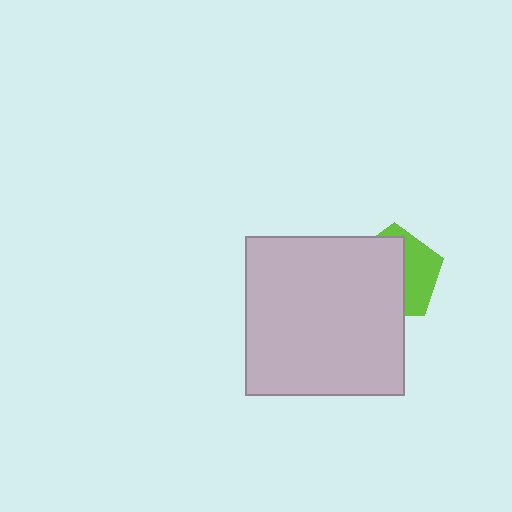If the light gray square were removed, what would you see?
You would see the complete lime pentagon.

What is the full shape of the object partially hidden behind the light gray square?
The partially hidden object is a lime pentagon.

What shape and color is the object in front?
The object in front is a light gray square.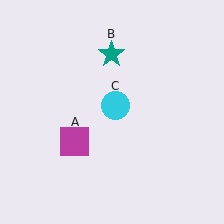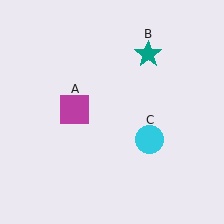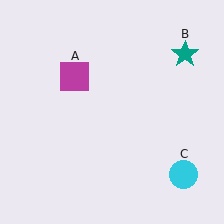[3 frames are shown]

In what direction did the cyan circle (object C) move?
The cyan circle (object C) moved down and to the right.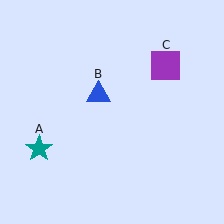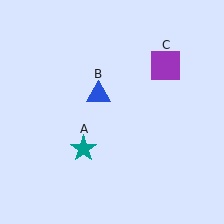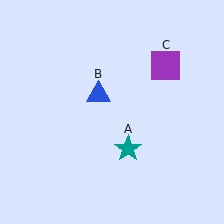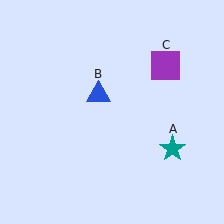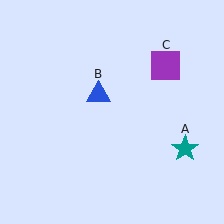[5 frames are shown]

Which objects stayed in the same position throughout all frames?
Blue triangle (object B) and purple square (object C) remained stationary.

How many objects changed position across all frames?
1 object changed position: teal star (object A).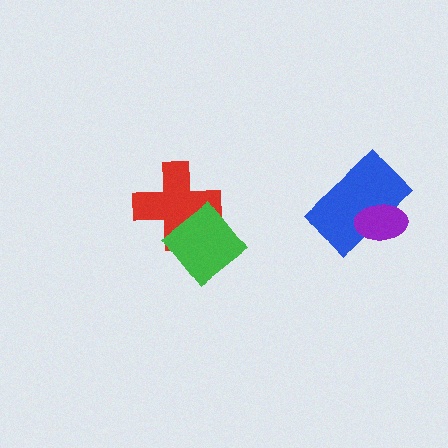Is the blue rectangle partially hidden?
Yes, it is partially covered by another shape.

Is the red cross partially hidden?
Yes, it is partially covered by another shape.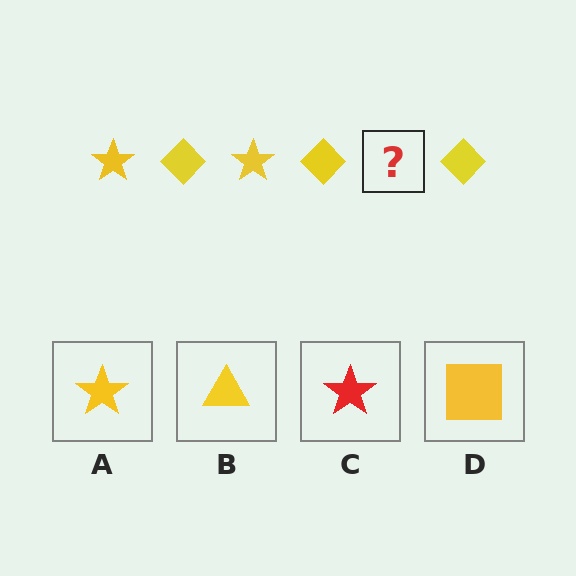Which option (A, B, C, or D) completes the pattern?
A.